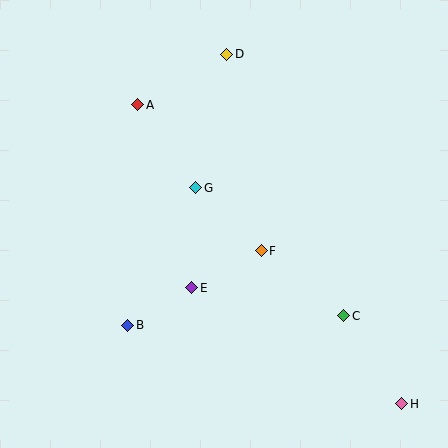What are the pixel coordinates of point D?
Point D is at (227, 54).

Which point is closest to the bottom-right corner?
Point H is closest to the bottom-right corner.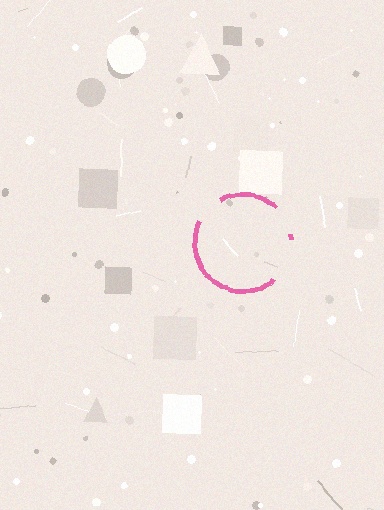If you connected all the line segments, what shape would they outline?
They would outline a circle.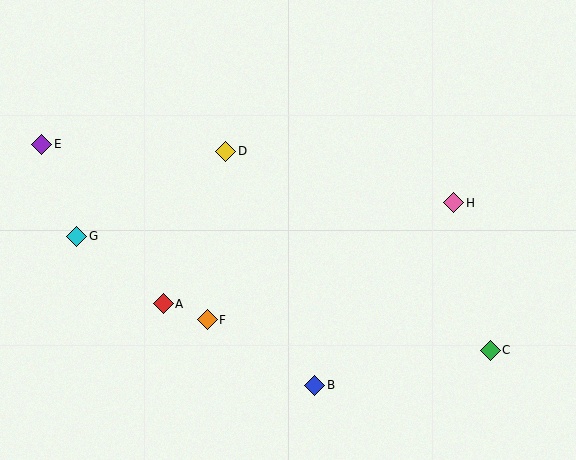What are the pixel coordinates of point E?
Point E is at (42, 144).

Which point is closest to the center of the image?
Point D at (226, 151) is closest to the center.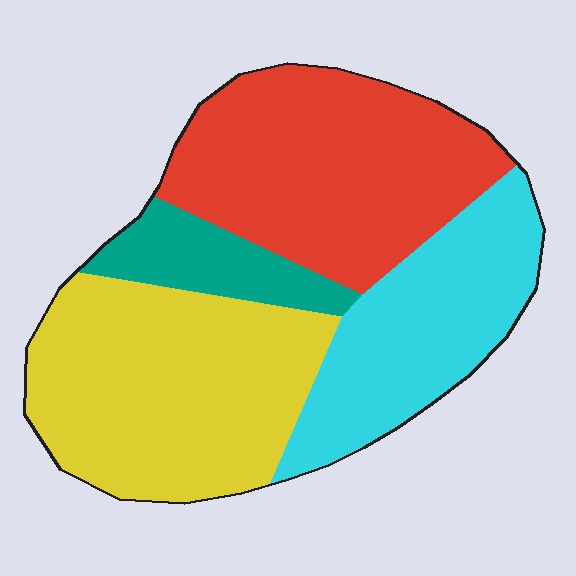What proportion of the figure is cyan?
Cyan takes up about one quarter (1/4) of the figure.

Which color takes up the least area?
Teal, at roughly 10%.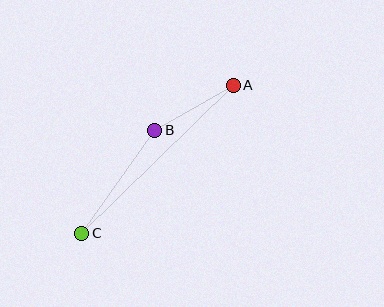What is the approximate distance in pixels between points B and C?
The distance between B and C is approximately 126 pixels.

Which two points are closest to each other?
Points A and B are closest to each other.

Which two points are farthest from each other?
Points A and C are farthest from each other.